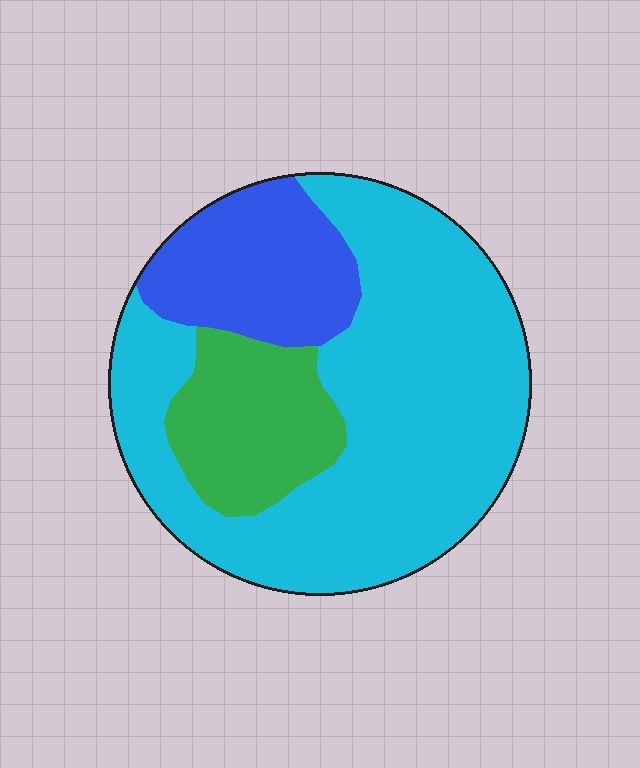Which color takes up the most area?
Cyan, at roughly 65%.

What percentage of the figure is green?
Green covers 17% of the figure.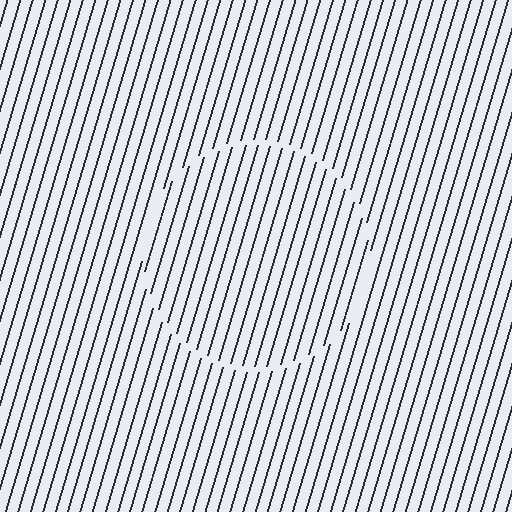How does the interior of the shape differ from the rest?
The interior of the shape contains the same grating, shifted by half a period — the contour is defined by the phase discontinuity where line-ends from the inner and outer gratings abut.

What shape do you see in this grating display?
An illusory circle. The interior of the shape contains the same grating, shifted by half a period — the contour is defined by the phase discontinuity where line-ends from the inner and outer gratings abut.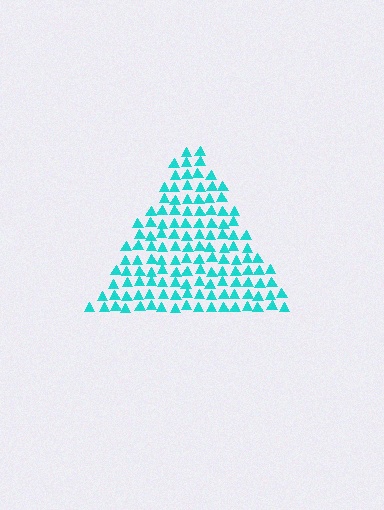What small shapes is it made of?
It is made of small triangles.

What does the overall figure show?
The overall figure shows a triangle.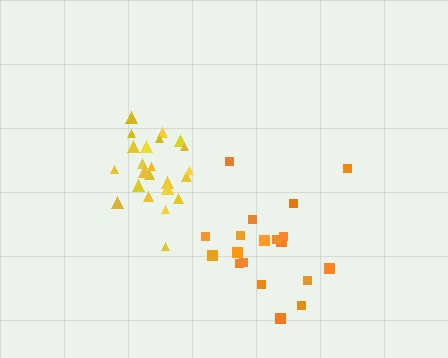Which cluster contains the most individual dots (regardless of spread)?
Yellow (23).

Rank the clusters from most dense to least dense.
yellow, orange.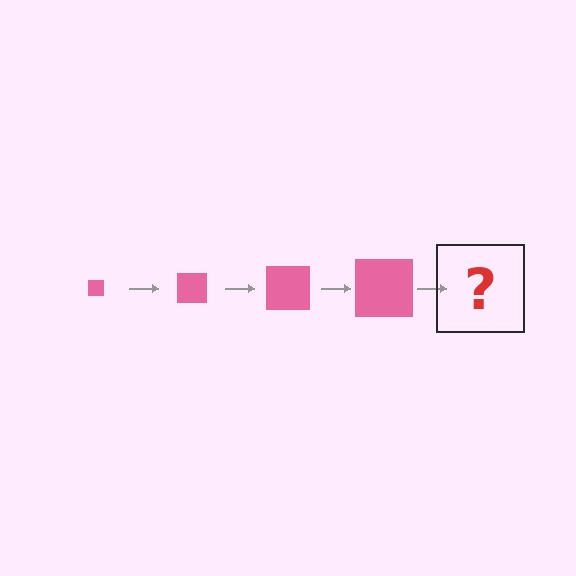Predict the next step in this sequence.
The next step is a pink square, larger than the previous one.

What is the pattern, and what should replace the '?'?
The pattern is that the square gets progressively larger each step. The '?' should be a pink square, larger than the previous one.